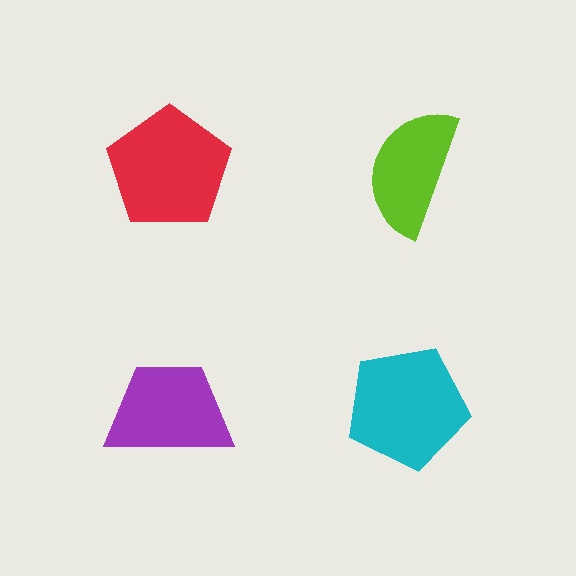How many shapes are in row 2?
2 shapes.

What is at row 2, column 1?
A purple trapezoid.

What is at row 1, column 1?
A red pentagon.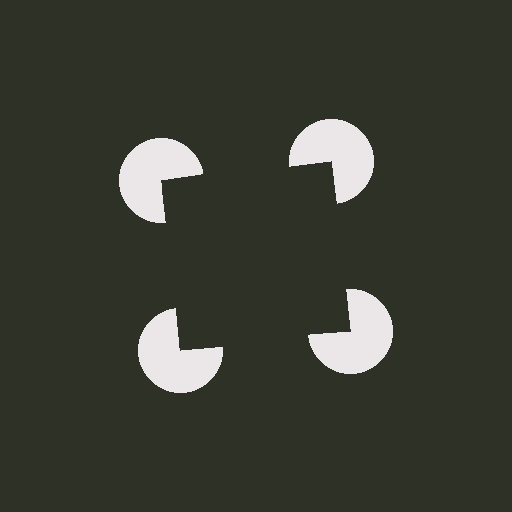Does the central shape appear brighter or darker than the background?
It typically appears slightly darker than the background, even though no actual brightness change is drawn.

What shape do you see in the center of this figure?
An illusory square — its edges are inferred from the aligned wedge cuts in the pac-man discs, not physically drawn.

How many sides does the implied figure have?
4 sides.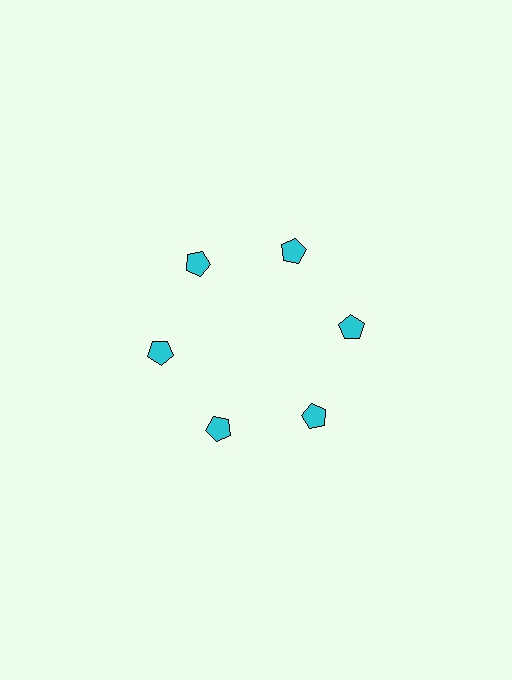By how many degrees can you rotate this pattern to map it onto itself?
The pattern maps onto itself every 60 degrees of rotation.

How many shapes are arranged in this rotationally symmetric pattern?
There are 6 shapes, arranged in 6 groups of 1.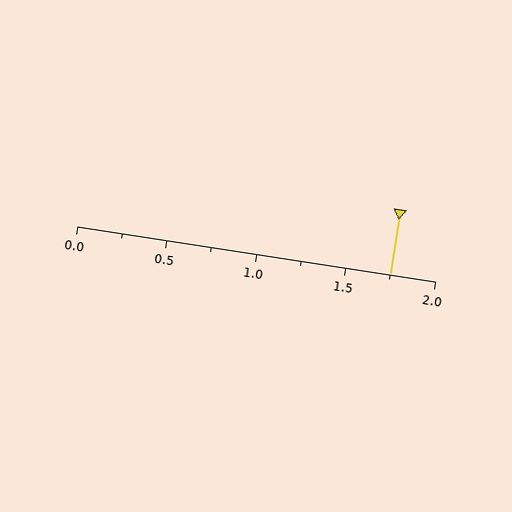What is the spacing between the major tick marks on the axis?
The major ticks are spaced 0.5 apart.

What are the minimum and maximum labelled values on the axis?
The axis runs from 0.0 to 2.0.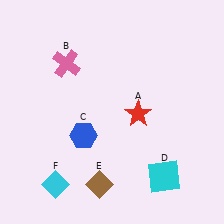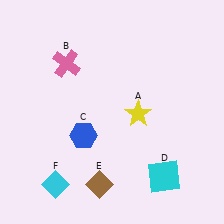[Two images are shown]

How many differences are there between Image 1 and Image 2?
There is 1 difference between the two images.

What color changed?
The star (A) changed from red in Image 1 to yellow in Image 2.